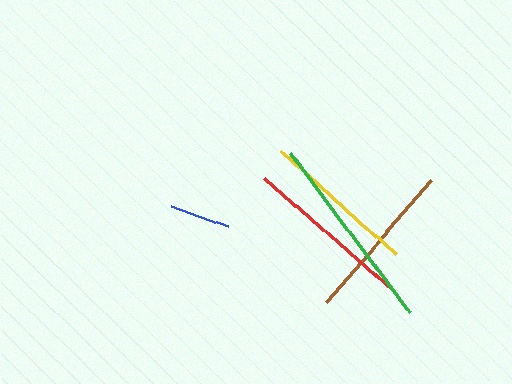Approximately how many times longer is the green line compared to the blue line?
The green line is approximately 3.3 times the length of the blue line.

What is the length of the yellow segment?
The yellow segment is approximately 155 pixels long.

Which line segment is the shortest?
The blue line is the shortest at approximately 61 pixels.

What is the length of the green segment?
The green segment is approximately 199 pixels long.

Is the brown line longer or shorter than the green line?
The green line is longer than the brown line.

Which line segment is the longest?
The green line is the longest at approximately 199 pixels.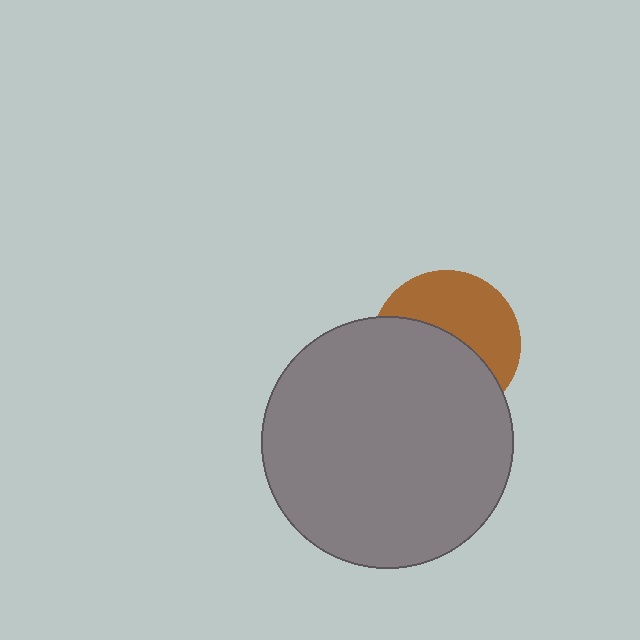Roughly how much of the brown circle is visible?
About half of it is visible (roughly 46%).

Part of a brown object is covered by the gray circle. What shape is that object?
It is a circle.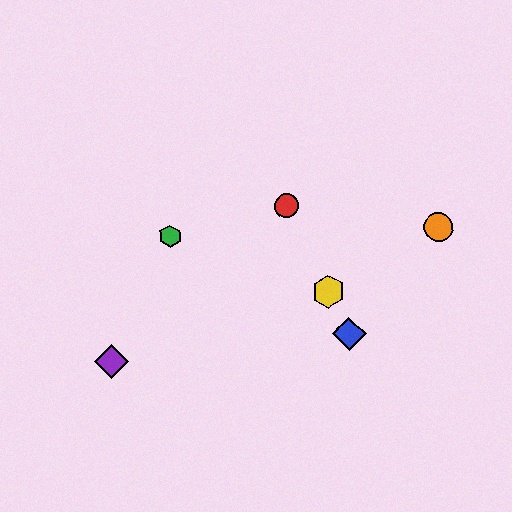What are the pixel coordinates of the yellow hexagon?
The yellow hexagon is at (328, 292).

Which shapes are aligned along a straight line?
The red circle, the blue diamond, the yellow hexagon are aligned along a straight line.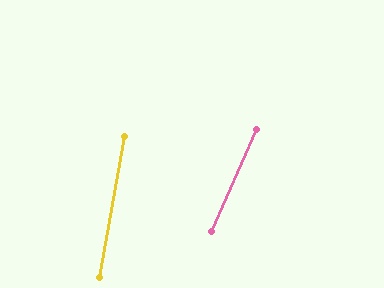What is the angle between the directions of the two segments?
Approximately 13 degrees.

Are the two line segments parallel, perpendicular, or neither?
Neither parallel nor perpendicular — they differ by about 13°.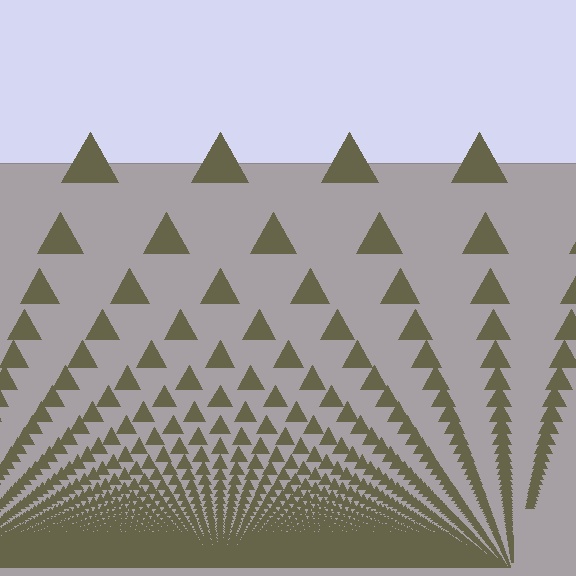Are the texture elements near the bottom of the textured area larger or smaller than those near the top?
Smaller. The gradient is inverted — elements near the bottom are smaller and denser.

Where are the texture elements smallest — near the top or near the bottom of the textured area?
Near the bottom.